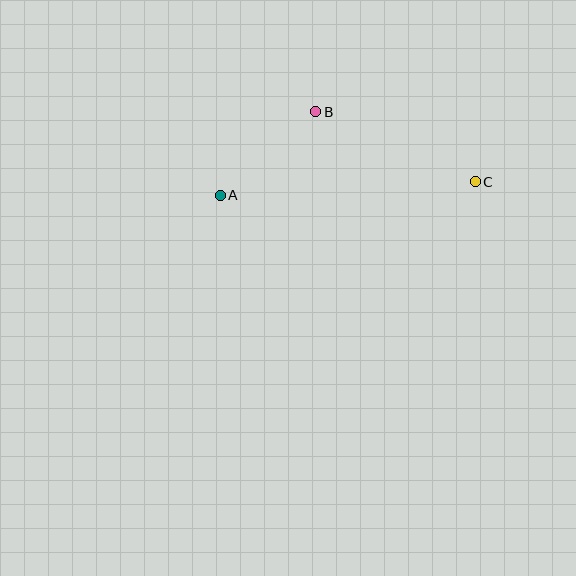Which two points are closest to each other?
Points A and B are closest to each other.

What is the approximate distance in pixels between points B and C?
The distance between B and C is approximately 174 pixels.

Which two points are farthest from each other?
Points A and C are farthest from each other.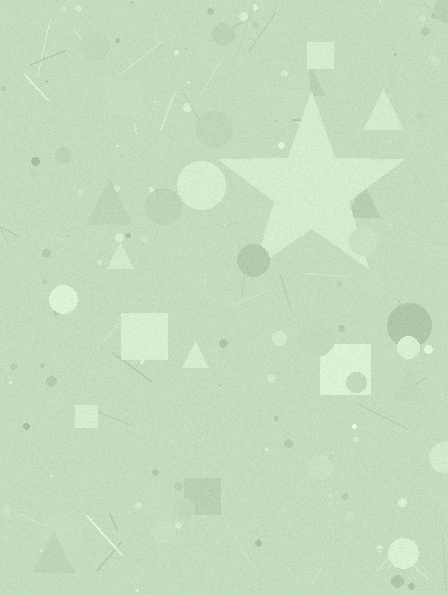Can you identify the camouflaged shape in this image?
The camouflaged shape is a star.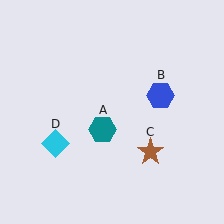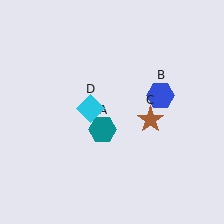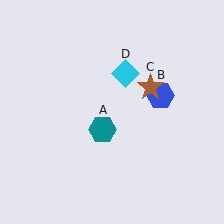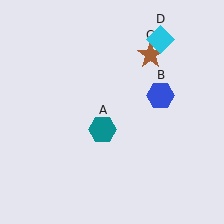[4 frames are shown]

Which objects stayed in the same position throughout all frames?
Teal hexagon (object A) and blue hexagon (object B) remained stationary.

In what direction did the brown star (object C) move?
The brown star (object C) moved up.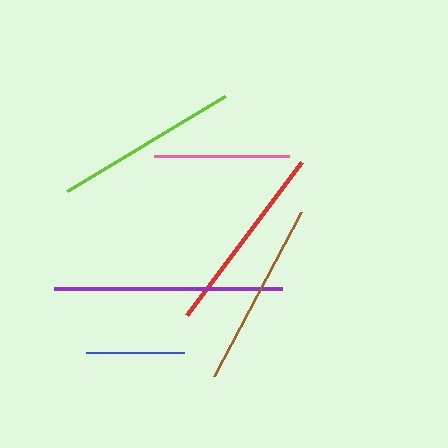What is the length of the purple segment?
The purple segment is approximately 229 pixels long.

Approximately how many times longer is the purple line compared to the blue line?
The purple line is approximately 2.3 times the length of the blue line.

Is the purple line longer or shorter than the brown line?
The purple line is longer than the brown line.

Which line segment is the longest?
The purple line is the longest at approximately 229 pixels.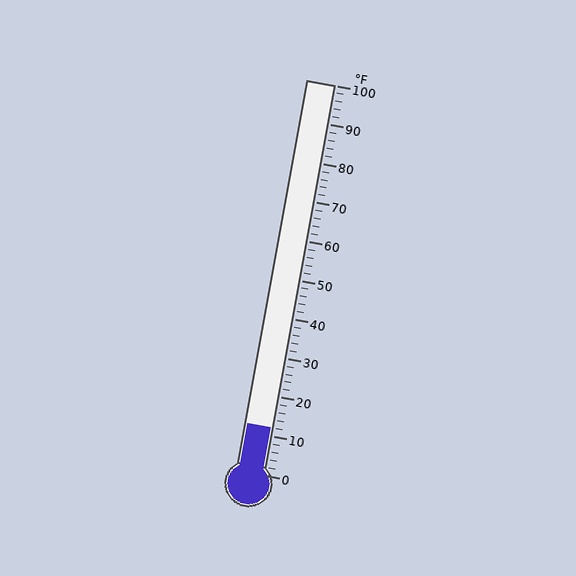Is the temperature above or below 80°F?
The temperature is below 80°F.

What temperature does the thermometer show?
The thermometer shows approximately 12°F.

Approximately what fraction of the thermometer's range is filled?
The thermometer is filled to approximately 10% of its range.